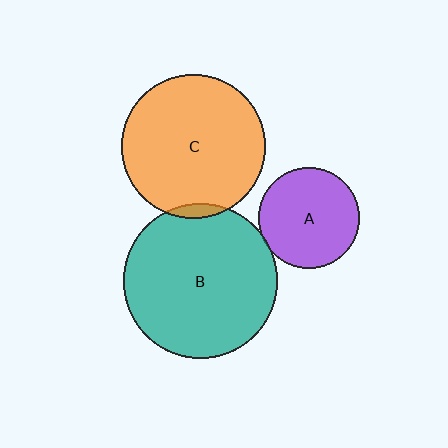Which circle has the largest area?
Circle B (teal).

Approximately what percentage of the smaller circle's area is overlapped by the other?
Approximately 5%.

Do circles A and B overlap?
Yes.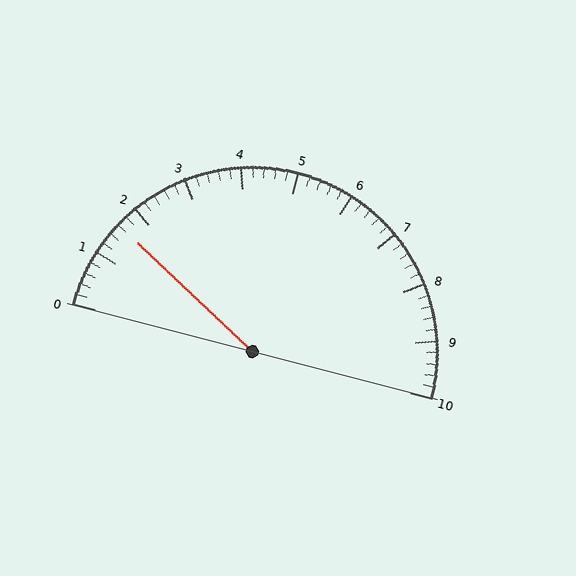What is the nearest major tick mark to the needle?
The nearest major tick mark is 2.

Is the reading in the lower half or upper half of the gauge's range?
The reading is in the lower half of the range (0 to 10).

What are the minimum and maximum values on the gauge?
The gauge ranges from 0 to 10.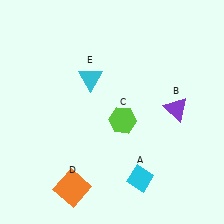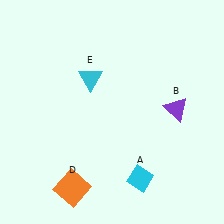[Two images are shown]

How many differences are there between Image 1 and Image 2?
There is 1 difference between the two images.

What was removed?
The lime hexagon (C) was removed in Image 2.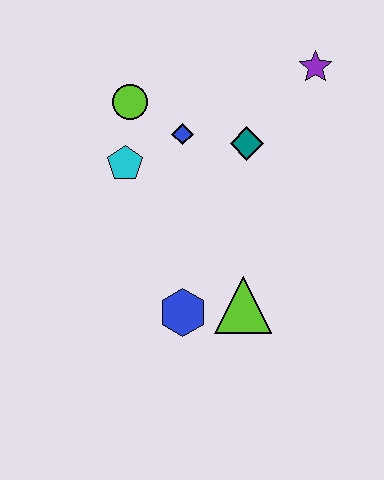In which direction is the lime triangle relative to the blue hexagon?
The lime triangle is to the right of the blue hexagon.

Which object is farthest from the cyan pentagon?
The purple star is farthest from the cyan pentagon.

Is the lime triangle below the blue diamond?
Yes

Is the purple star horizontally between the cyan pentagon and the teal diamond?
No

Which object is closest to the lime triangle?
The blue hexagon is closest to the lime triangle.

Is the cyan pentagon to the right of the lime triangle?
No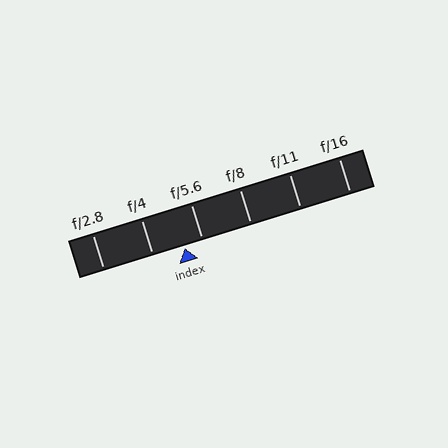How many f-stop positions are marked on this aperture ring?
There are 6 f-stop positions marked.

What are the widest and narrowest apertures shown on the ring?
The widest aperture shown is f/2.8 and the narrowest is f/16.